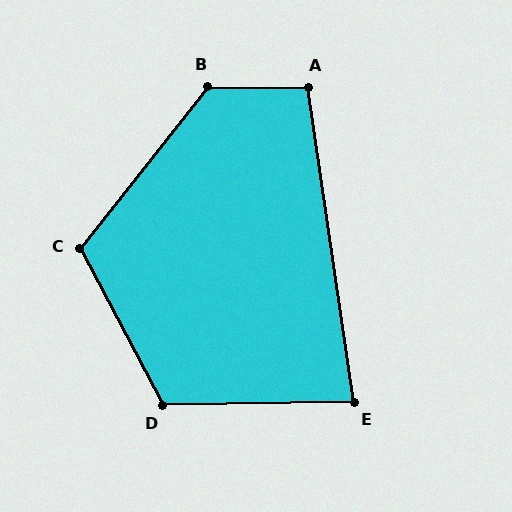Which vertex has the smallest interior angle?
E, at approximately 83 degrees.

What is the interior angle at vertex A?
Approximately 99 degrees (obtuse).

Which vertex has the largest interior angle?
B, at approximately 128 degrees.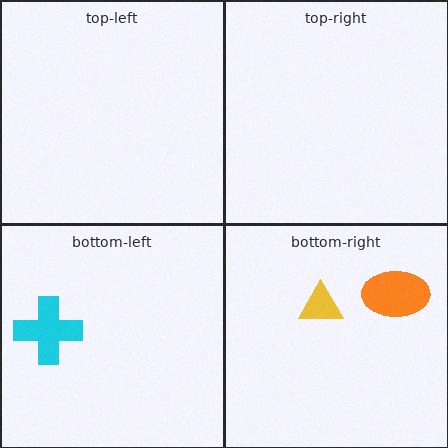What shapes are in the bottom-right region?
The yellow triangle, the orange ellipse.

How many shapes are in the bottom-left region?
1.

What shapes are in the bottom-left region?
The cyan cross.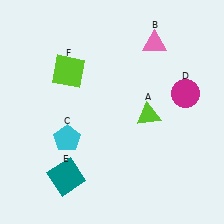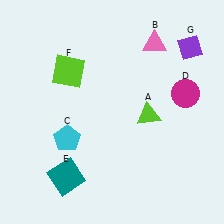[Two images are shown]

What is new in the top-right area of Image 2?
A purple diamond (G) was added in the top-right area of Image 2.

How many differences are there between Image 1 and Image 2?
There is 1 difference between the two images.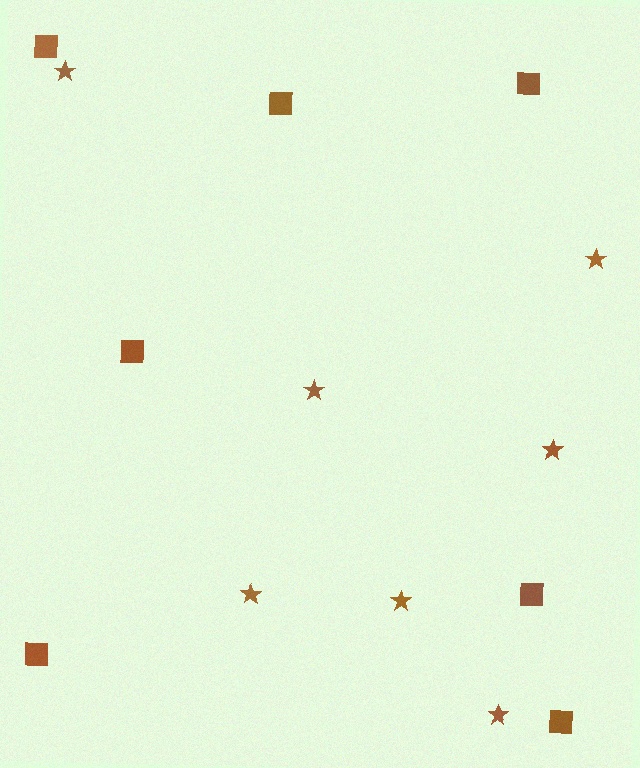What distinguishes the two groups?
There are 2 groups: one group of stars (7) and one group of squares (7).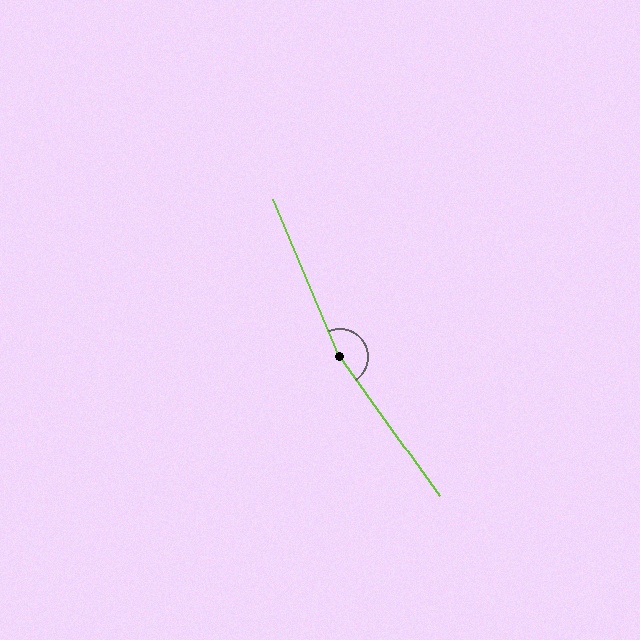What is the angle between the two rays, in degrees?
Approximately 168 degrees.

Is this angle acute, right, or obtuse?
It is obtuse.